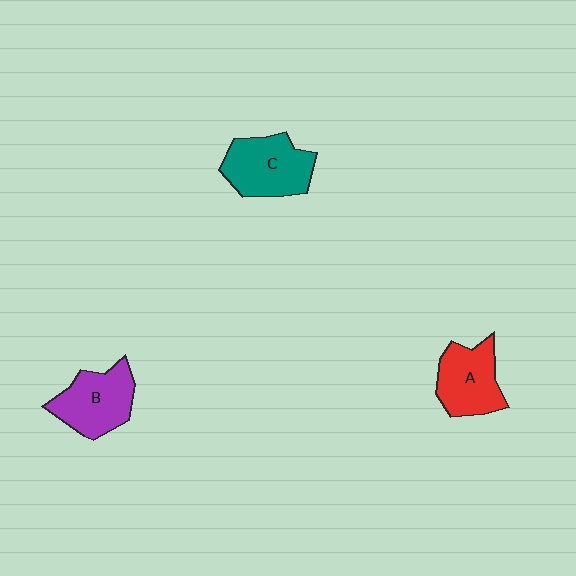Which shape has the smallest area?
Shape A (red).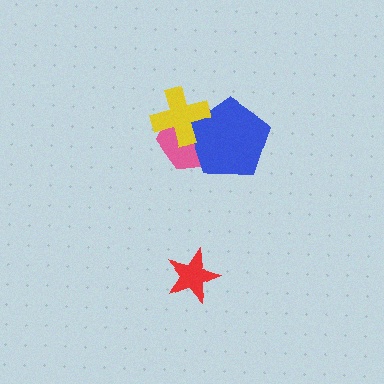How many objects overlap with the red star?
0 objects overlap with the red star.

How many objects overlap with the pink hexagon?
2 objects overlap with the pink hexagon.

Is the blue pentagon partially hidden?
Yes, it is partially covered by another shape.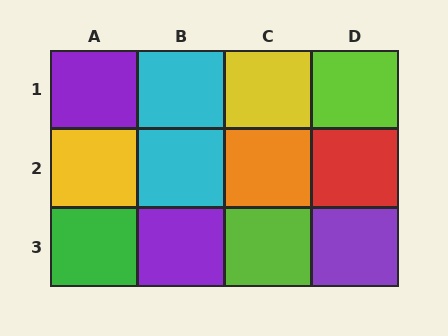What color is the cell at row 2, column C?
Orange.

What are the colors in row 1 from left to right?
Purple, cyan, yellow, lime.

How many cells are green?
1 cell is green.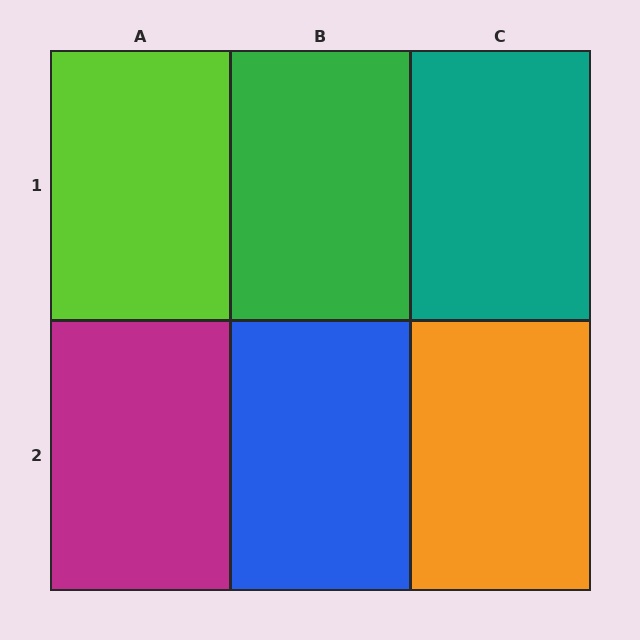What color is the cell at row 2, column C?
Orange.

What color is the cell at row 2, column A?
Magenta.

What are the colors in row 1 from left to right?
Lime, green, teal.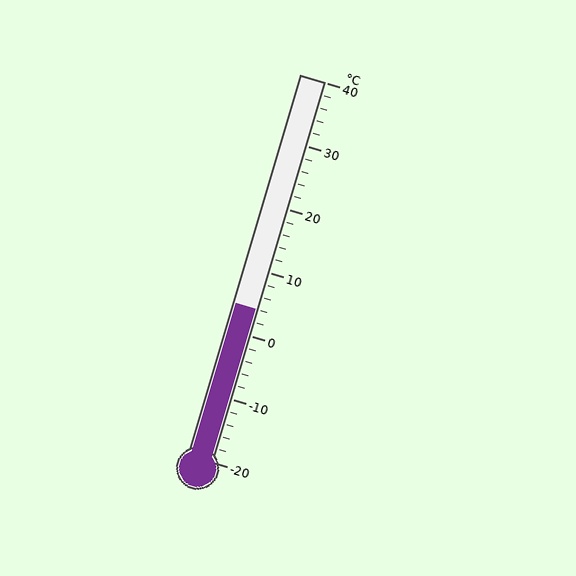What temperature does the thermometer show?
The thermometer shows approximately 4°C.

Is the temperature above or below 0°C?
The temperature is above 0°C.